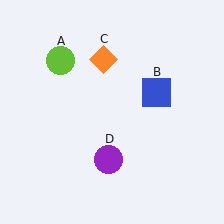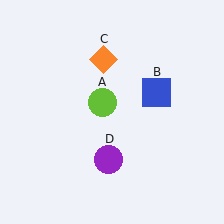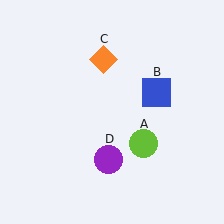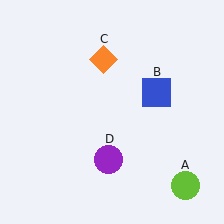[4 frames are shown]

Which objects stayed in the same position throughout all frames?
Blue square (object B) and orange diamond (object C) and purple circle (object D) remained stationary.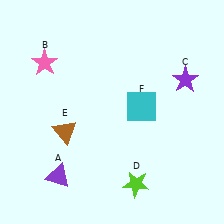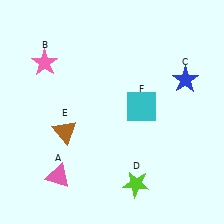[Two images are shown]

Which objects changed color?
A changed from purple to pink. C changed from purple to blue.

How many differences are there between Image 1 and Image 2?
There are 2 differences between the two images.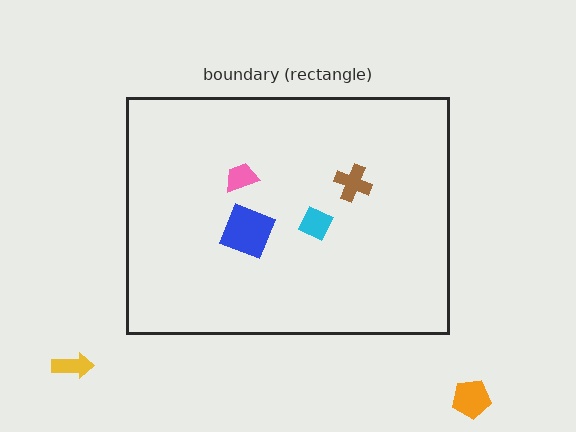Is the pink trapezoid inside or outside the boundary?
Inside.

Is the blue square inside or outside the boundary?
Inside.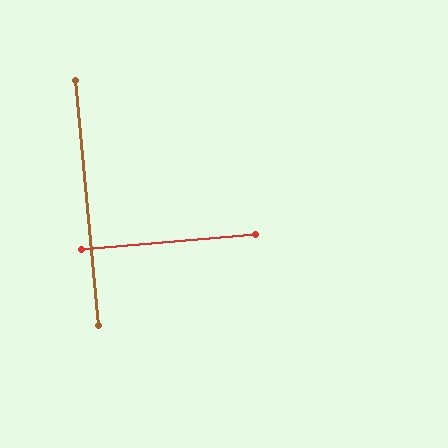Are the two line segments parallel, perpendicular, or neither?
Perpendicular — they meet at approximately 90°.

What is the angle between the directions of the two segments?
Approximately 90 degrees.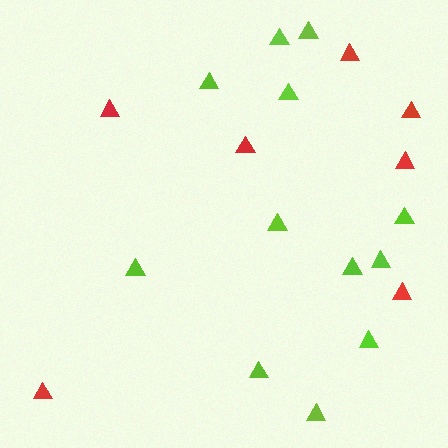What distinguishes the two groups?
There are 2 groups: one group of red triangles (7) and one group of lime triangles (12).